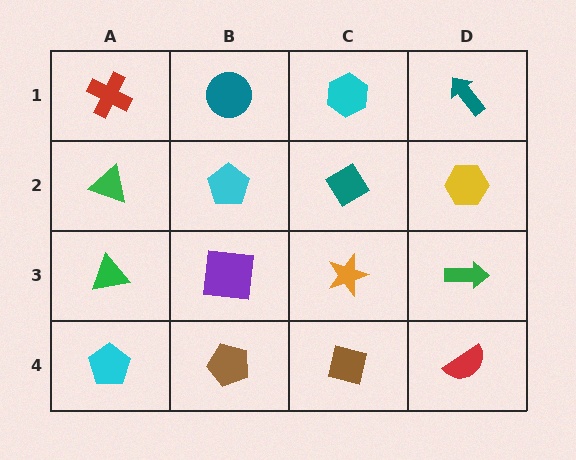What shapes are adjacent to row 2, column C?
A cyan hexagon (row 1, column C), an orange star (row 3, column C), a cyan pentagon (row 2, column B), a yellow hexagon (row 2, column D).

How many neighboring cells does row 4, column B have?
3.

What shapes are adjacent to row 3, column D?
A yellow hexagon (row 2, column D), a red semicircle (row 4, column D), an orange star (row 3, column C).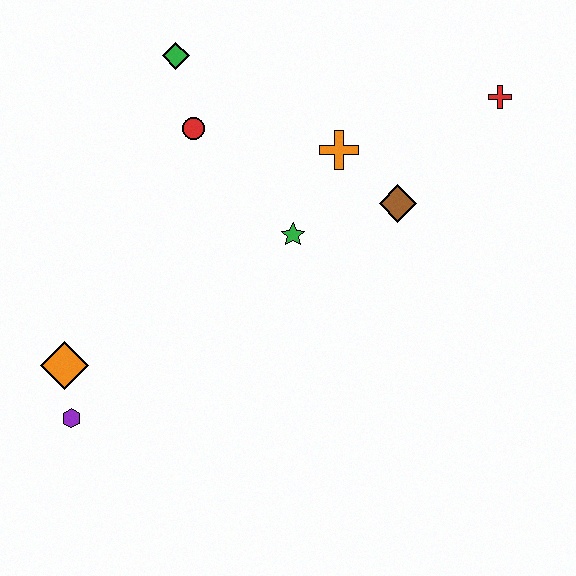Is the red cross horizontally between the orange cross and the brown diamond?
No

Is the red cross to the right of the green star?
Yes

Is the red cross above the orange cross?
Yes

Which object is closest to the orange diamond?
The purple hexagon is closest to the orange diamond.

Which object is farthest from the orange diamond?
The red cross is farthest from the orange diamond.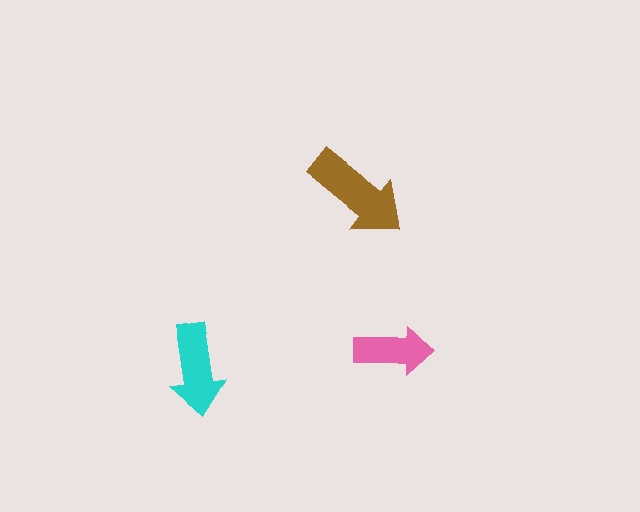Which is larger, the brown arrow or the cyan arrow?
The brown one.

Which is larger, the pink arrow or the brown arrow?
The brown one.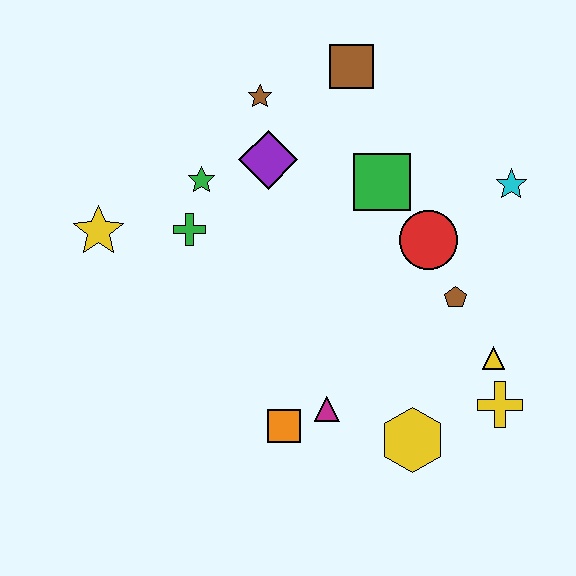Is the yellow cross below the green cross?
Yes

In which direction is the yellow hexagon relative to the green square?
The yellow hexagon is below the green square.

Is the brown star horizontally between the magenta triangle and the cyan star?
No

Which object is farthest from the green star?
The yellow cross is farthest from the green star.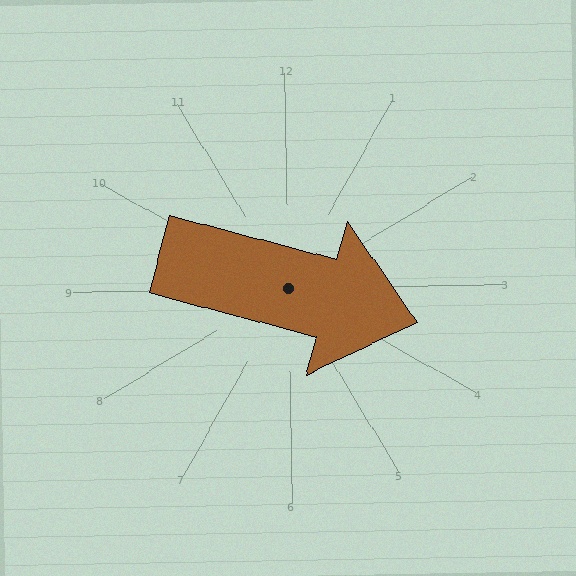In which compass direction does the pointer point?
East.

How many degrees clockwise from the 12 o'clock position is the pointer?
Approximately 106 degrees.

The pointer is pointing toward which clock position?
Roughly 4 o'clock.